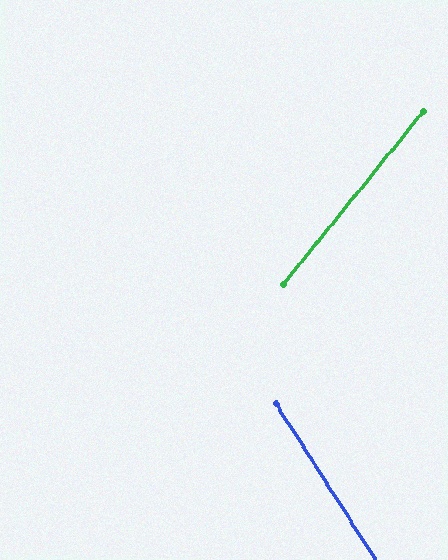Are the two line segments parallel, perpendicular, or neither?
Neither parallel nor perpendicular — they differ by about 72°.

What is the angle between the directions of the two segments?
Approximately 72 degrees.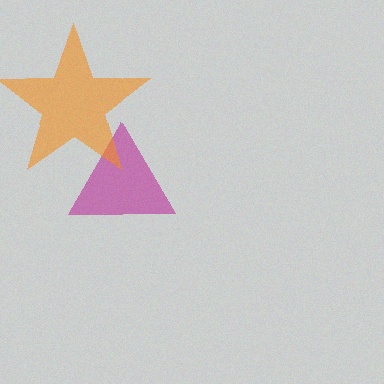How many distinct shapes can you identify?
There are 2 distinct shapes: a magenta triangle, an orange star.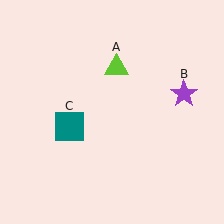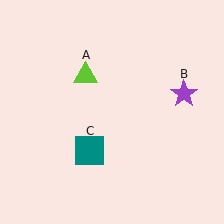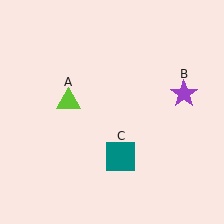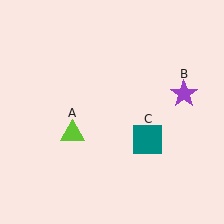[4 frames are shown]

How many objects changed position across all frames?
2 objects changed position: lime triangle (object A), teal square (object C).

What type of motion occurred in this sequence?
The lime triangle (object A), teal square (object C) rotated counterclockwise around the center of the scene.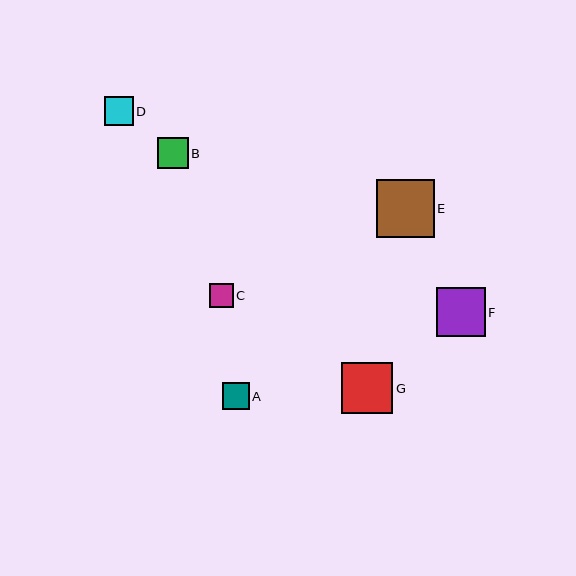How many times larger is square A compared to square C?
Square A is approximately 1.1 times the size of square C.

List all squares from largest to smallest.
From largest to smallest: E, G, F, B, D, A, C.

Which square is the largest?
Square E is the largest with a size of approximately 58 pixels.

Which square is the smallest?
Square C is the smallest with a size of approximately 23 pixels.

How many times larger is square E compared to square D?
Square E is approximately 2.0 times the size of square D.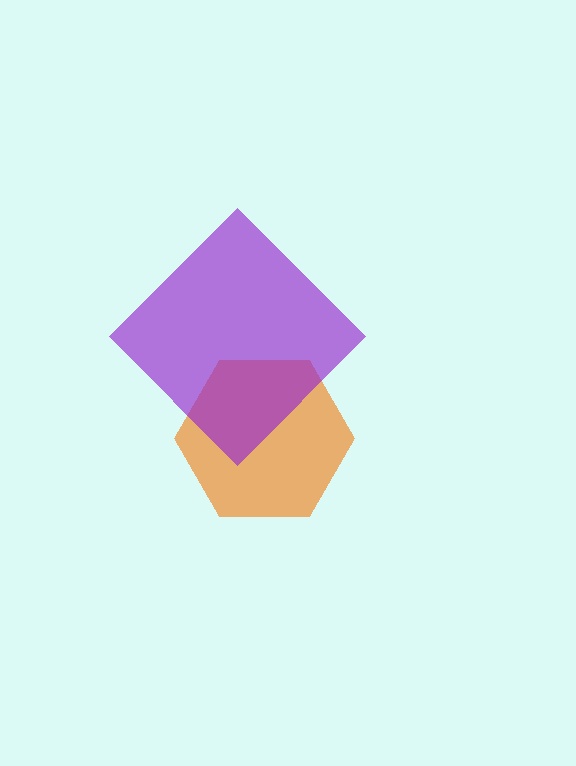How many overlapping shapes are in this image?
There are 2 overlapping shapes in the image.